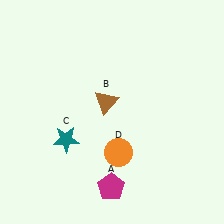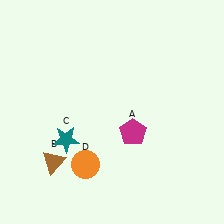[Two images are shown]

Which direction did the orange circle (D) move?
The orange circle (D) moved left.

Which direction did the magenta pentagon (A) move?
The magenta pentagon (A) moved up.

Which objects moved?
The objects that moved are: the magenta pentagon (A), the brown triangle (B), the orange circle (D).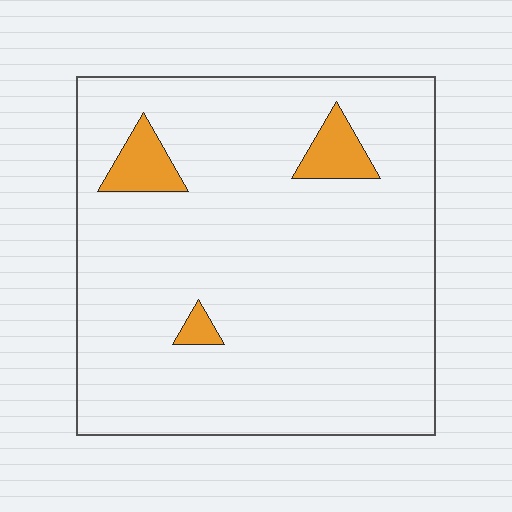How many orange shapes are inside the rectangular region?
3.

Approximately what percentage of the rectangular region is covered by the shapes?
Approximately 5%.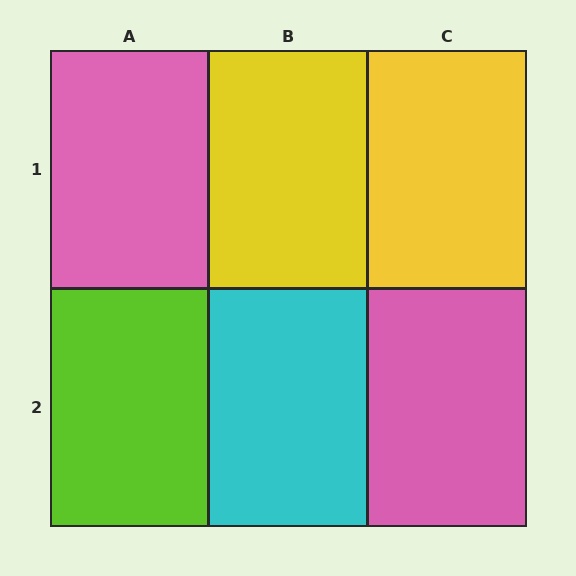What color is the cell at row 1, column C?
Yellow.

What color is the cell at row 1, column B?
Yellow.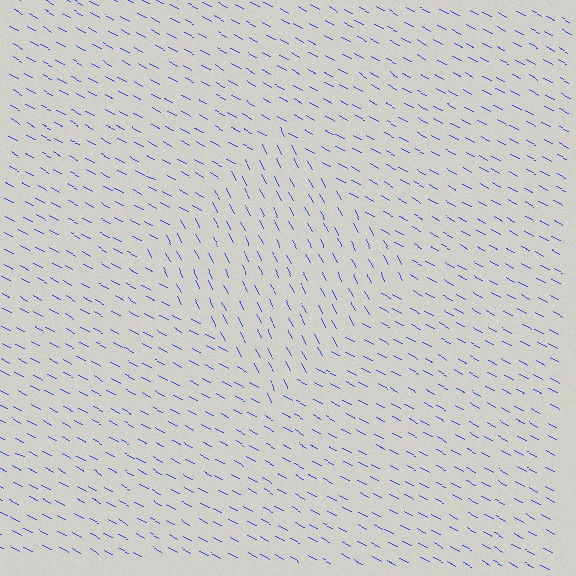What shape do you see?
I see a diamond.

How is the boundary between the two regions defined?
The boundary is defined purely by a change in line orientation (approximately 35 degrees difference). All lines are the same color and thickness.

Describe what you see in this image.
The image is filled with small blue line segments. A diamond region in the image has lines oriented differently from the surrounding lines, creating a visible texture boundary.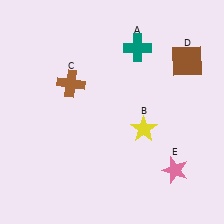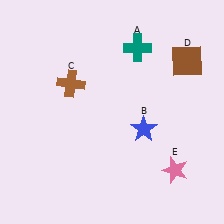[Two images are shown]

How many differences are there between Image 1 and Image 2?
There is 1 difference between the two images.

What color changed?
The star (B) changed from yellow in Image 1 to blue in Image 2.